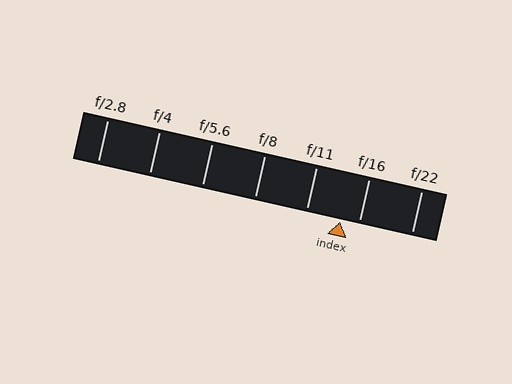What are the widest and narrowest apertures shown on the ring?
The widest aperture shown is f/2.8 and the narrowest is f/22.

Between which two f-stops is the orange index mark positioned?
The index mark is between f/11 and f/16.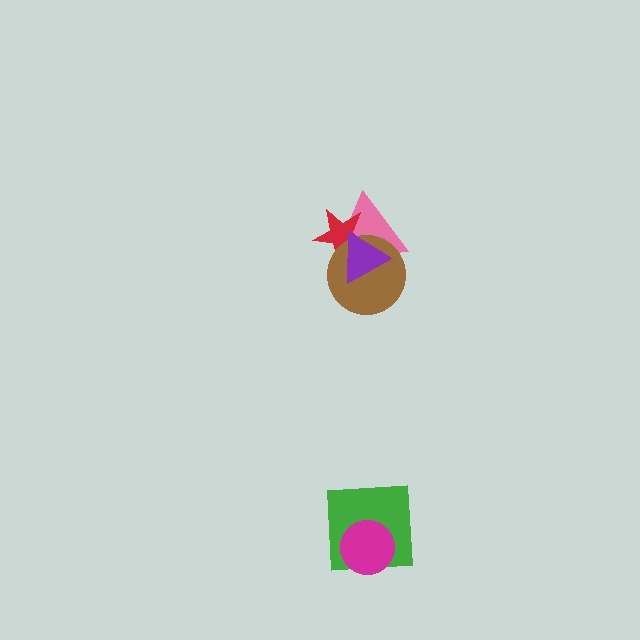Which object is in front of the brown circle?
The purple triangle is in front of the brown circle.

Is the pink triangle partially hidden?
Yes, it is partially covered by another shape.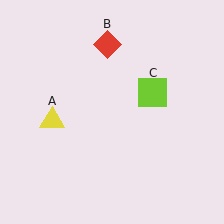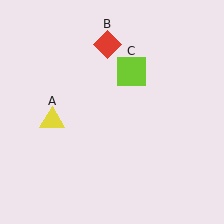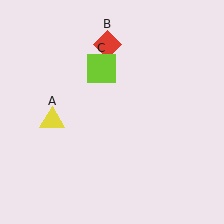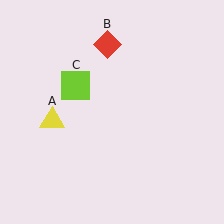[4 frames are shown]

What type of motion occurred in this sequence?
The lime square (object C) rotated counterclockwise around the center of the scene.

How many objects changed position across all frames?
1 object changed position: lime square (object C).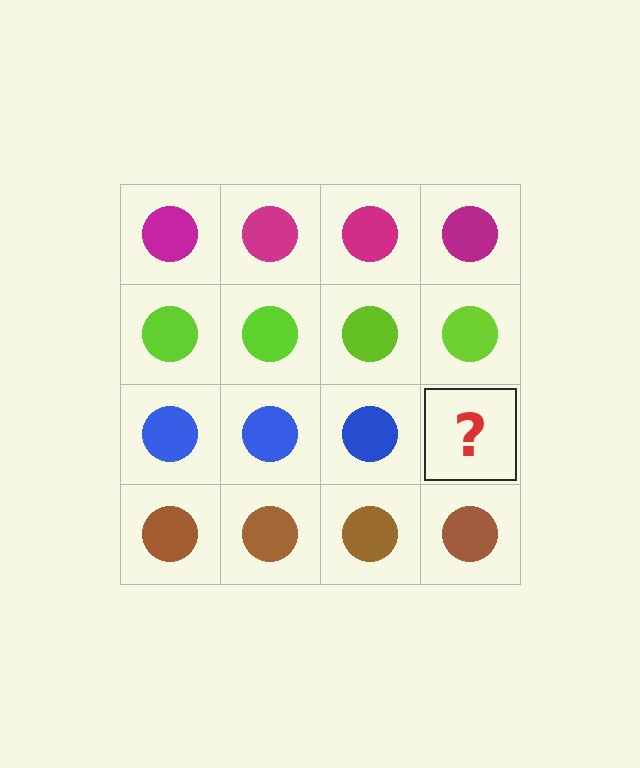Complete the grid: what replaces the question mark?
The question mark should be replaced with a blue circle.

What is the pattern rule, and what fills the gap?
The rule is that each row has a consistent color. The gap should be filled with a blue circle.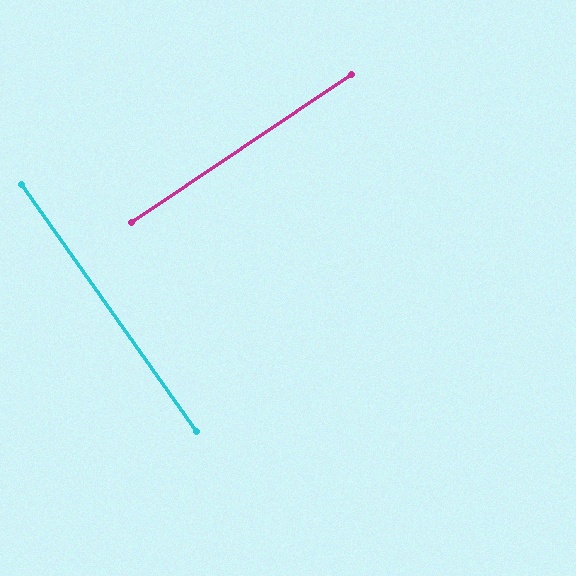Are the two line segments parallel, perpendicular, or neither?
Perpendicular — they meet at approximately 89°.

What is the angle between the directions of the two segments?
Approximately 89 degrees.